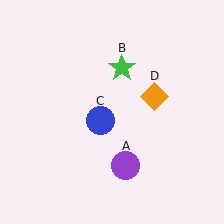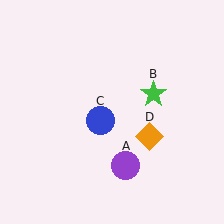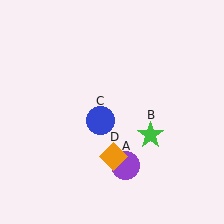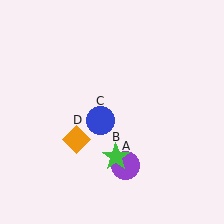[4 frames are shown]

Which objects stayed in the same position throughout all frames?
Purple circle (object A) and blue circle (object C) remained stationary.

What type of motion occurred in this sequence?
The green star (object B), orange diamond (object D) rotated clockwise around the center of the scene.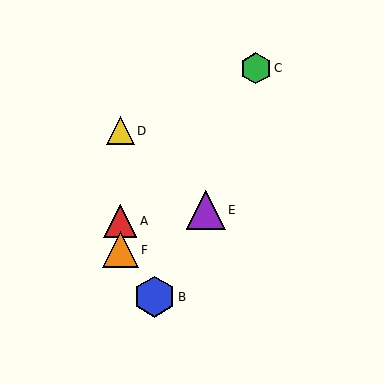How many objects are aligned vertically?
3 objects (A, D, F) are aligned vertically.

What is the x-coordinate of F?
Object F is at x≈120.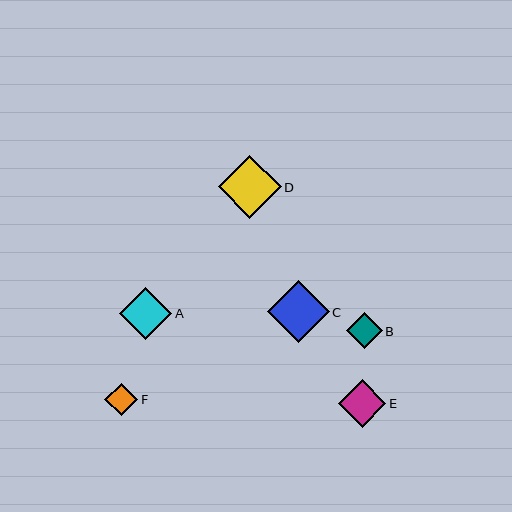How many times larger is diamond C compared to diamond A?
Diamond C is approximately 1.2 times the size of diamond A.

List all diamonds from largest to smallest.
From largest to smallest: D, C, A, E, B, F.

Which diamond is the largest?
Diamond D is the largest with a size of approximately 63 pixels.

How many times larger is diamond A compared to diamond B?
Diamond A is approximately 1.5 times the size of diamond B.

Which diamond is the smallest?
Diamond F is the smallest with a size of approximately 33 pixels.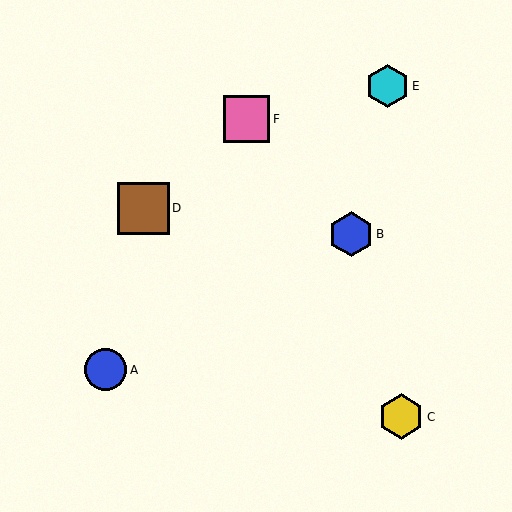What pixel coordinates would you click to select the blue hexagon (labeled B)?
Click at (351, 234) to select the blue hexagon B.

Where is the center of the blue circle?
The center of the blue circle is at (106, 370).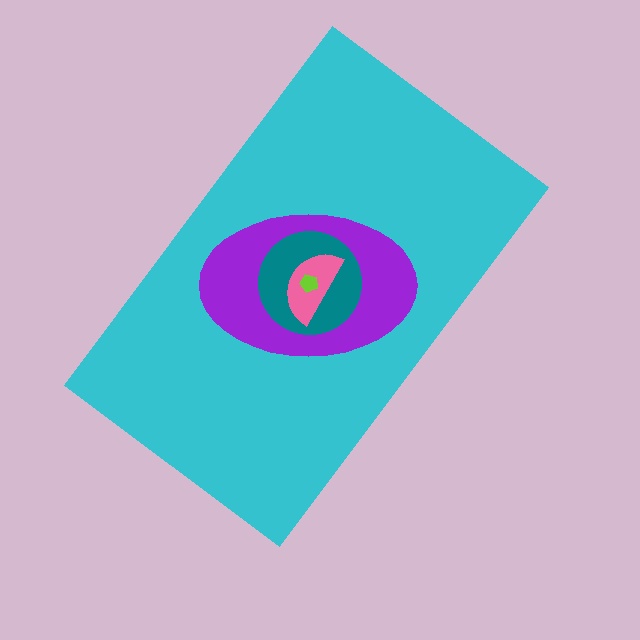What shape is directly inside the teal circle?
The pink semicircle.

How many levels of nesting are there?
5.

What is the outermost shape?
The cyan rectangle.